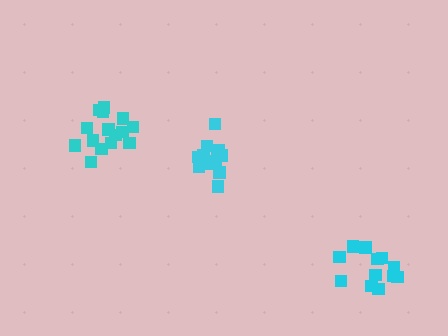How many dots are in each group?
Group 1: 12 dots, Group 2: 12 dots, Group 3: 15 dots (39 total).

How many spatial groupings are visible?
There are 3 spatial groupings.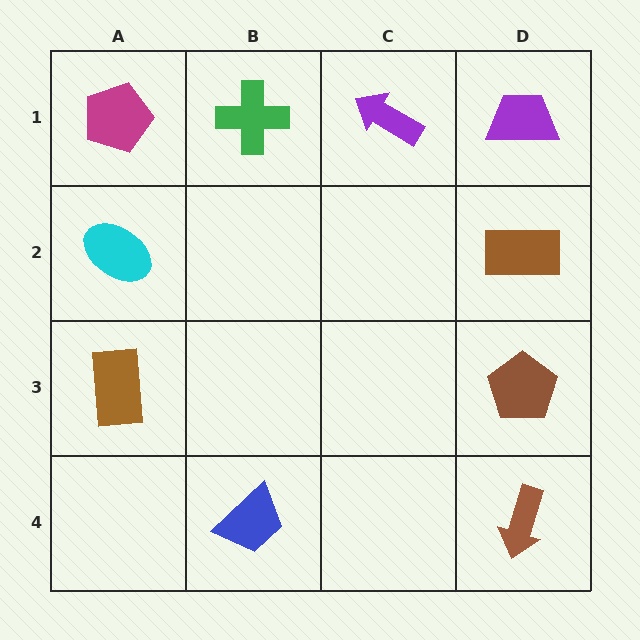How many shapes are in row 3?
2 shapes.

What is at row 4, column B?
A blue trapezoid.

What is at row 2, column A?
A cyan ellipse.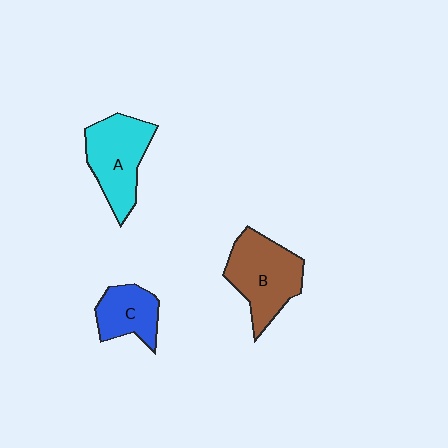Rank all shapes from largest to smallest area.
From largest to smallest: B (brown), A (cyan), C (blue).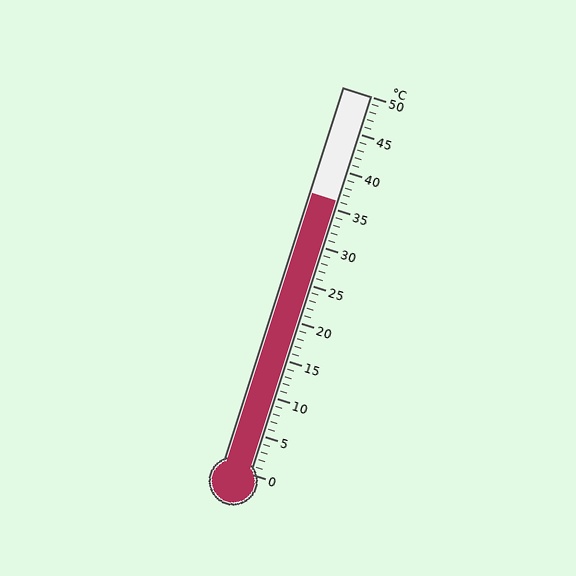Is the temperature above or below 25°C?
The temperature is above 25°C.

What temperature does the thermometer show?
The thermometer shows approximately 36°C.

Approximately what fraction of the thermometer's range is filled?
The thermometer is filled to approximately 70% of its range.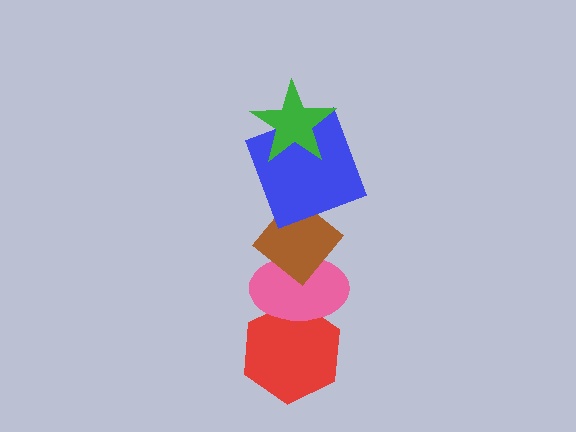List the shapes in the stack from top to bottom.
From top to bottom: the green star, the blue square, the brown diamond, the pink ellipse, the red hexagon.